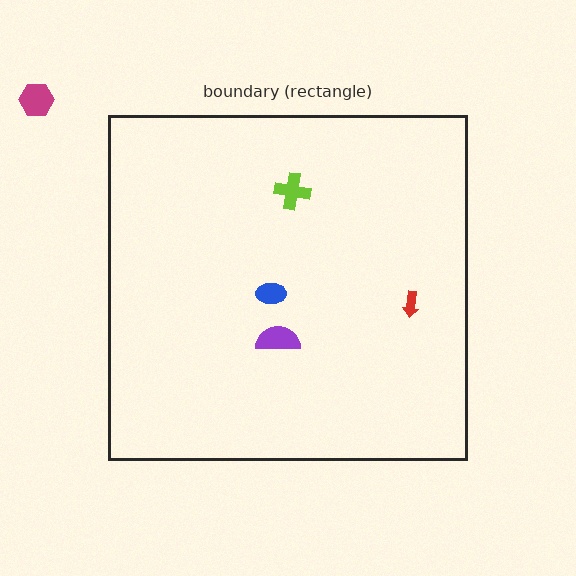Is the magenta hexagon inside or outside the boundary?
Outside.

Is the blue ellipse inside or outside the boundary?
Inside.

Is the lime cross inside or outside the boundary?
Inside.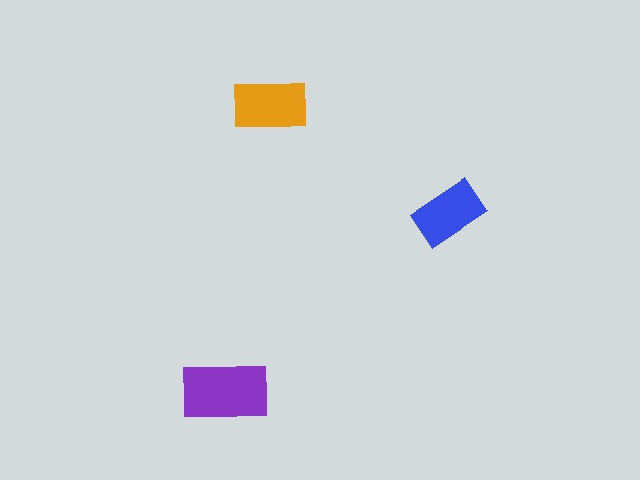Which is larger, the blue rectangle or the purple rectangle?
The purple one.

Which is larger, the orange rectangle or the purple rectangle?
The purple one.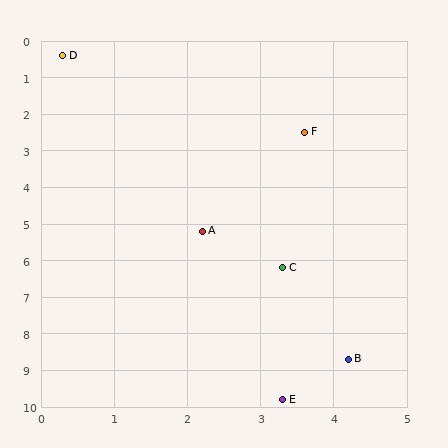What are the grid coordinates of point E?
Point E is at approximately (3.3, 9.8).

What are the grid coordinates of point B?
Point B is at approximately (4.2, 8.7).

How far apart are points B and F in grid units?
Points B and F are about 6.2 grid units apart.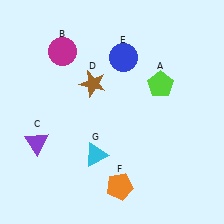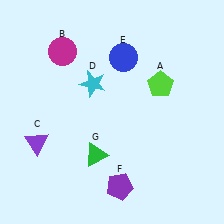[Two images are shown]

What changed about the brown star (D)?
In Image 1, D is brown. In Image 2, it changed to cyan.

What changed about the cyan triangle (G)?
In Image 1, G is cyan. In Image 2, it changed to green.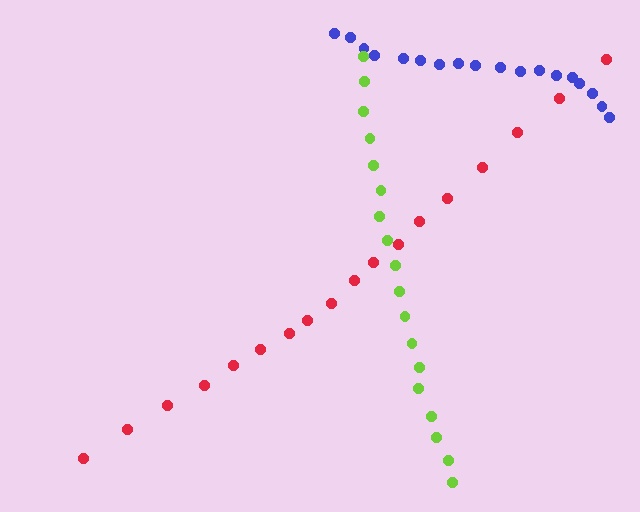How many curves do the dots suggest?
There are 3 distinct paths.